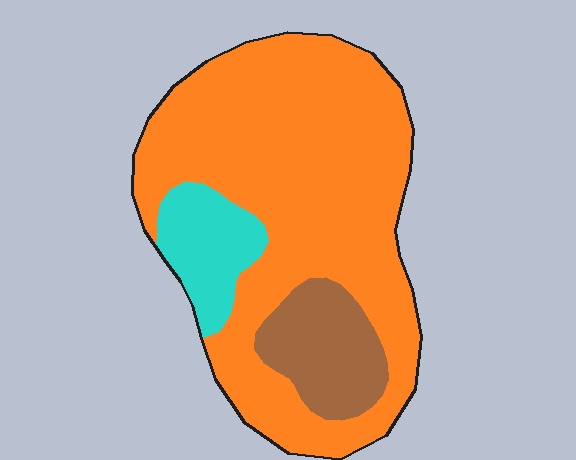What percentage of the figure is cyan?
Cyan takes up less than a sixth of the figure.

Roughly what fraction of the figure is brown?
Brown takes up about one eighth (1/8) of the figure.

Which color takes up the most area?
Orange, at roughly 75%.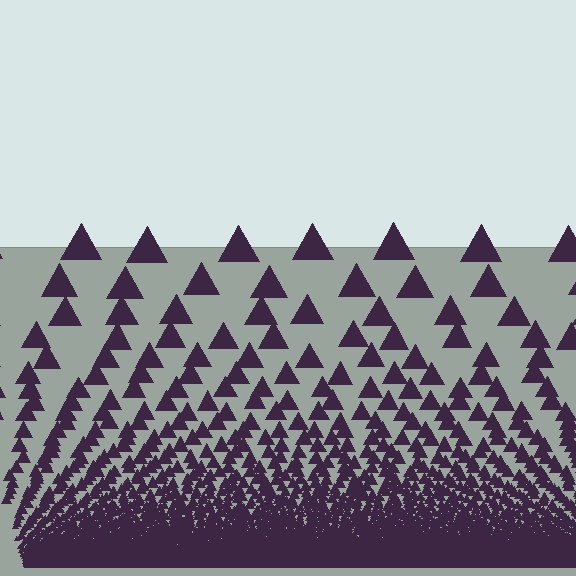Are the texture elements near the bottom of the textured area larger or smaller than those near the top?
Smaller. The gradient is inverted — elements near the bottom are smaller and denser.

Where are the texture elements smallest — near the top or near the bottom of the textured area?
Near the bottom.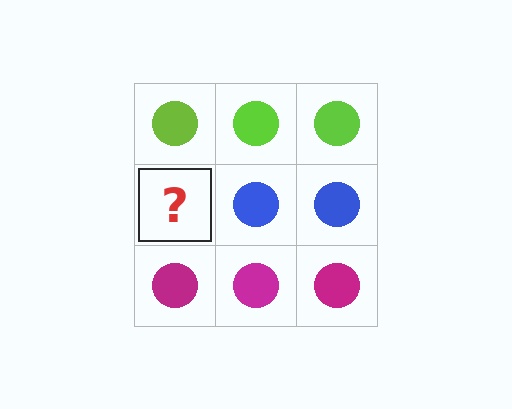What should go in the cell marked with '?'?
The missing cell should contain a blue circle.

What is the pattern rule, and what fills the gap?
The rule is that each row has a consistent color. The gap should be filled with a blue circle.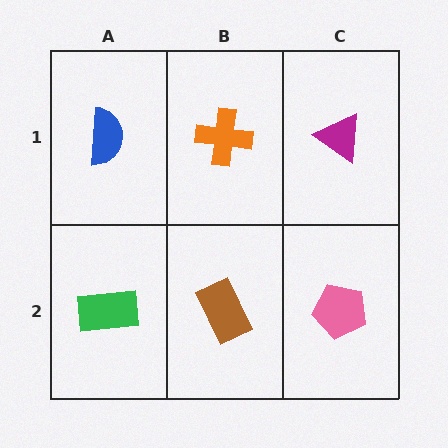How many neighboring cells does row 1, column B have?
3.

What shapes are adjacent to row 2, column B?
An orange cross (row 1, column B), a green rectangle (row 2, column A), a pink pentagon (row 2, column C).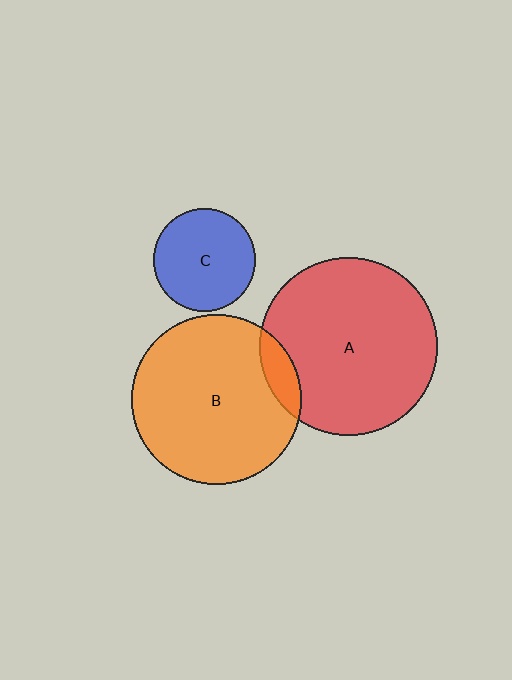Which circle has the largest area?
Circle A (red).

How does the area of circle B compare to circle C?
Approximately 2.7 times.